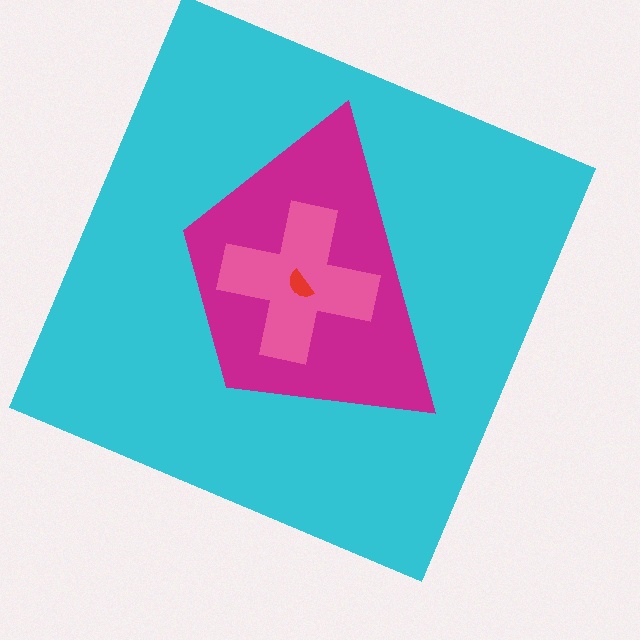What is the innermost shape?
The red semicircle.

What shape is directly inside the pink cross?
The red semicircle.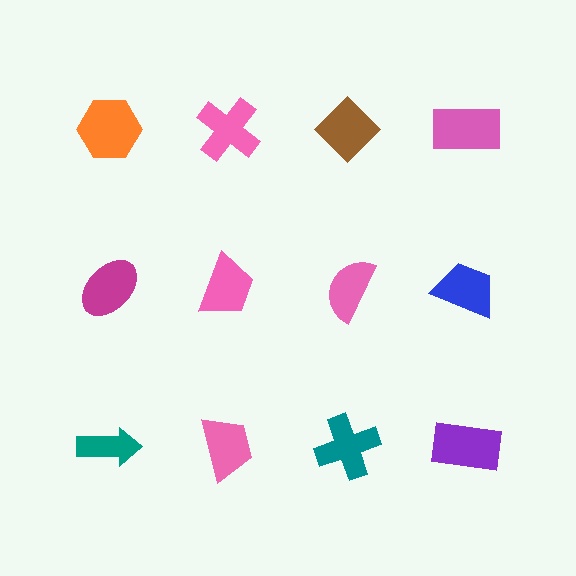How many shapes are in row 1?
4 shapes.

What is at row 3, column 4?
A purple rectangle.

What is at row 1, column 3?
A brown diamond.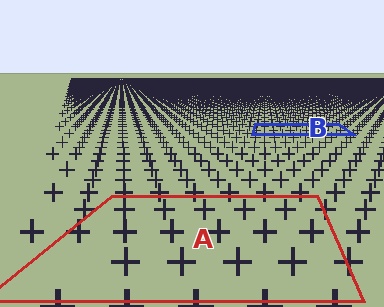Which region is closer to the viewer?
Region A is closer. The texture elements there are larger and more spread out.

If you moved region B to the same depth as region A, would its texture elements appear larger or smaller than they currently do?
They would appear larger. At a closer depth, the same texture elements are projected at a bigger on-screen size.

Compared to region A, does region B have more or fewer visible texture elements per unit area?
Region B has more texture elements per unit area — they are packed more densely because it is farther away.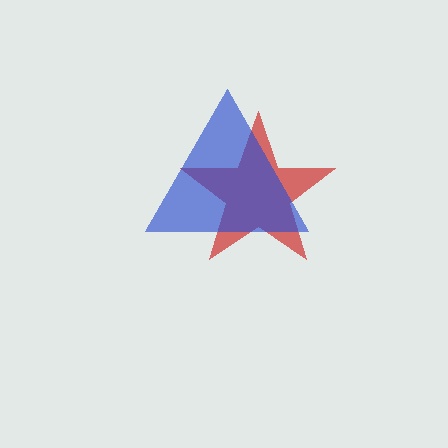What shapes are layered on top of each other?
The layered shapes are: a red star, a blue triangle.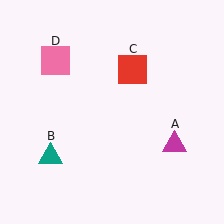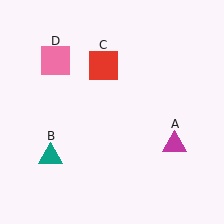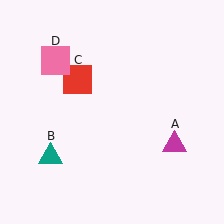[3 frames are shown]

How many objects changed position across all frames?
1 object changed position: red square (object C).